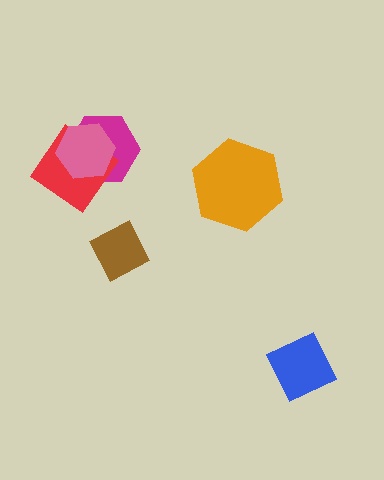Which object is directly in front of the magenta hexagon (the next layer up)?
The red diamond is directly in front of the magenta hexagon.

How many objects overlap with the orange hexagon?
0 objects overlap with the orange hexagon.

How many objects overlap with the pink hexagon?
2 objects overlap with the pink hexagon.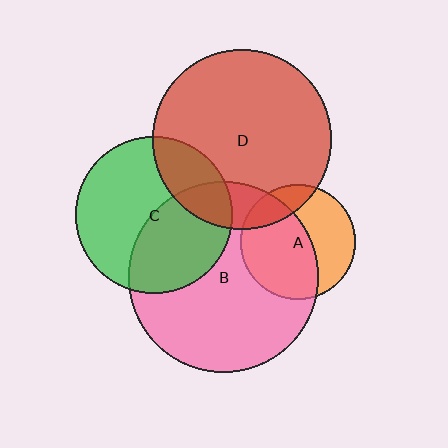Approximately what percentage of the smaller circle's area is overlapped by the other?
Approximately 45%.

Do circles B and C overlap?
Yes.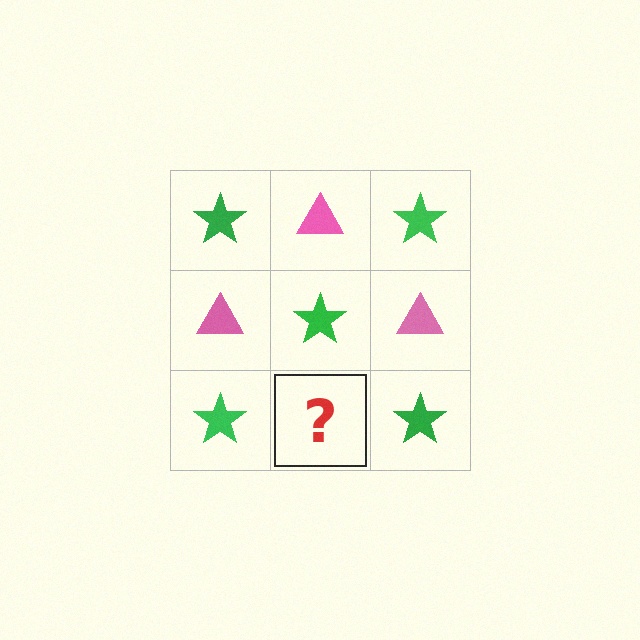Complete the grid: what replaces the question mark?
The question mark should be replaced with a pink triangle.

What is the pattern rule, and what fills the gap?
The rule is that it alternates green star and pink triangle in a checkerboard pattern. The gap should be filled with a pink triangle.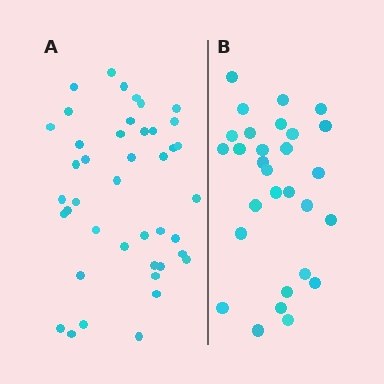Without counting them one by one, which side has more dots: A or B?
Region A (the left region) has more dots.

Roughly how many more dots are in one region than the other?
Region A has approximately 15 more dots than region B.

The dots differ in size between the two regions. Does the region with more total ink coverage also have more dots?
No. Region B has more total ink coverage because its dots are larger, but region A actually contains more individual dots. Total area can be misleading — the number of items is what matters here.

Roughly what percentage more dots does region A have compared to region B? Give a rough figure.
About 45% more.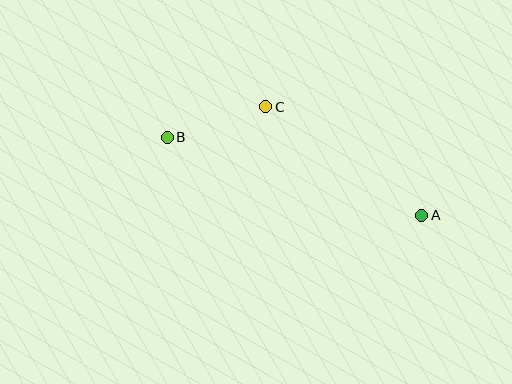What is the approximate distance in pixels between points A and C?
The distance between A and C is approximately 190 pixels.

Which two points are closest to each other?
Points B and C are closest to each other.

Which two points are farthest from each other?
Points A and B are farthest from each other.